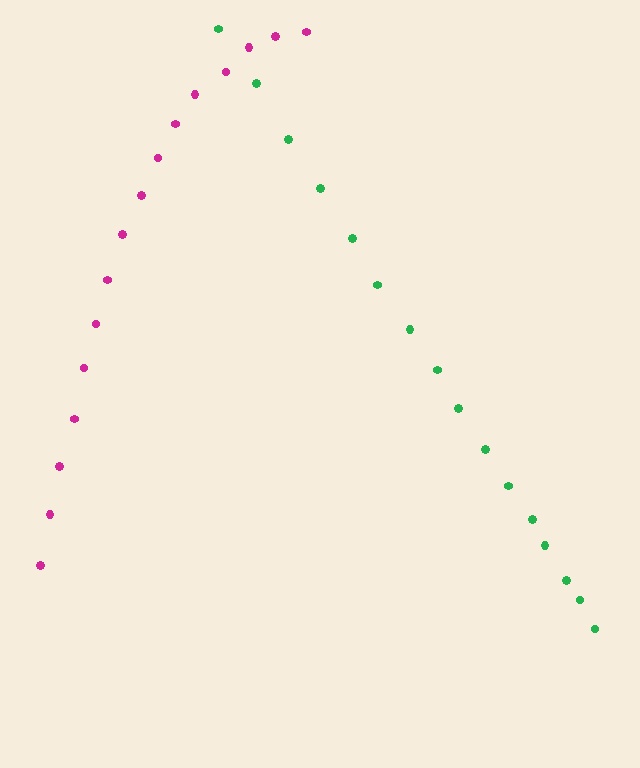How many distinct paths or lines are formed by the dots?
There are 2 distinct paths.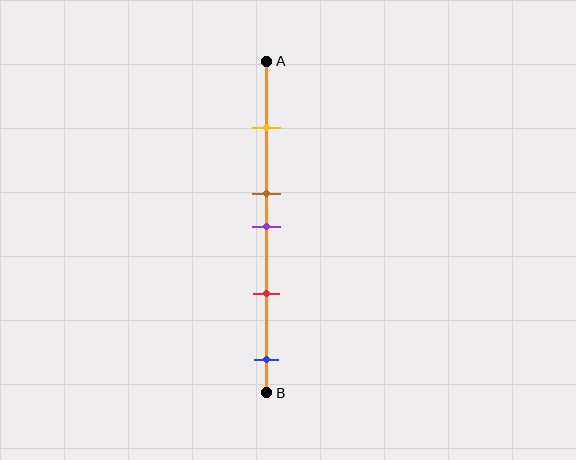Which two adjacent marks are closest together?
The brown and purple marks are the closest adjacent pair.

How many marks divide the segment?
There are 5 marks dividing the segment.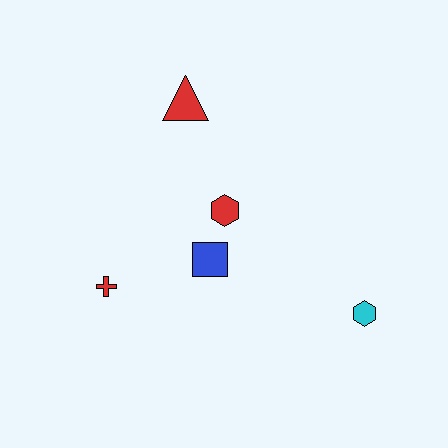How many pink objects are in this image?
There are no pink objects.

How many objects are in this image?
There are 5 objects.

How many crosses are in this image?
There is 1 cross.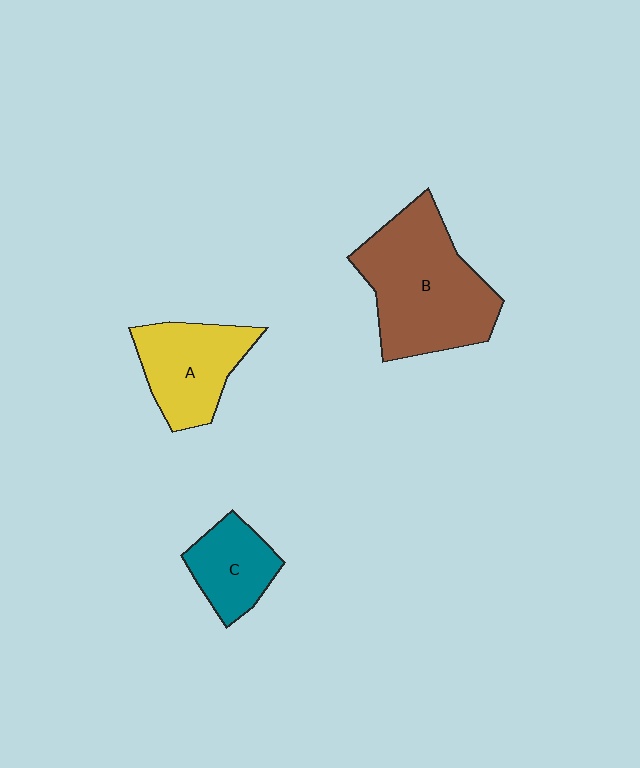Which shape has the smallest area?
Shape C (teal).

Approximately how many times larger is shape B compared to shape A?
Approximately 1.6 times.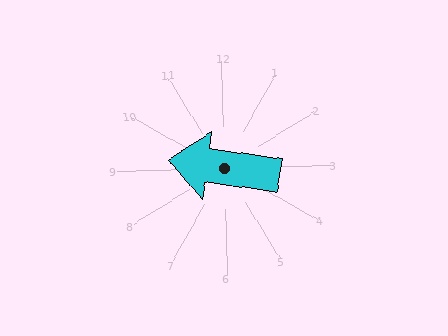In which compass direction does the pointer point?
West.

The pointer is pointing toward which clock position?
Roughly 9 o'clock.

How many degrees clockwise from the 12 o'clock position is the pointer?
Approximately 279 degrees.